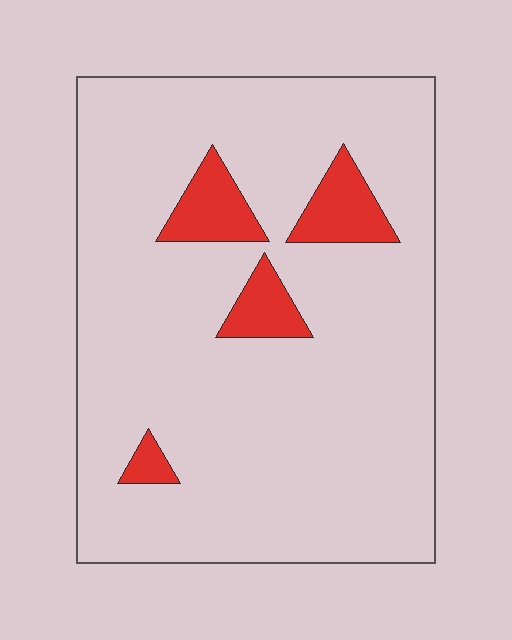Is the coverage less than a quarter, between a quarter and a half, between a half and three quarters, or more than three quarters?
Less than a quarter.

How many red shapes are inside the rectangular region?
4.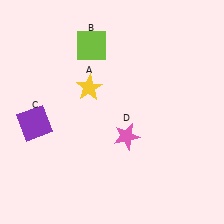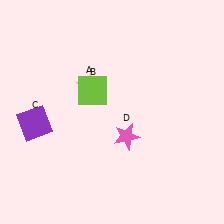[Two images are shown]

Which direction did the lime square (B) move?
The lime square (B) moved down.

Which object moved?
The lime square (B) moved down.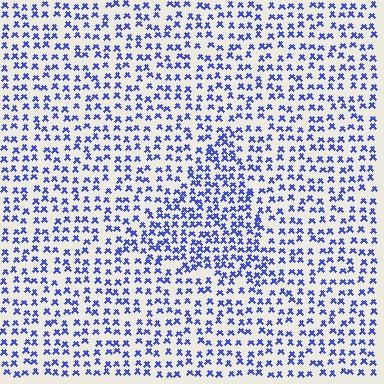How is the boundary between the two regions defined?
The boundary is defined by a change in element density (approximately 1.6x ratio). All elements are the same color, size, and shape.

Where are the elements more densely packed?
The elements are more densely packed inside the triangle boundary.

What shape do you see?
I see a triangle.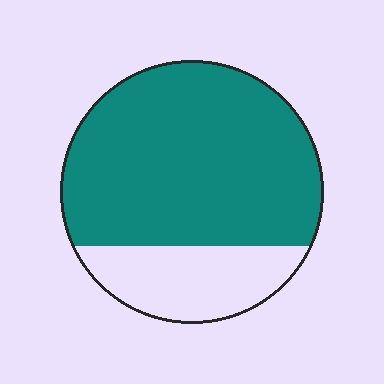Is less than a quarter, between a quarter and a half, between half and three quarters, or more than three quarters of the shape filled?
More than three quarters.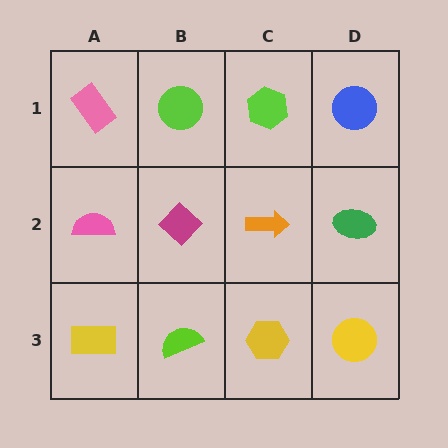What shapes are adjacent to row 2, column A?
A pink rectangle (row 1, column A), a yellow rectangle (row 3, column A), a magenta diamond (row 2, column B).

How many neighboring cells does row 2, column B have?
4.